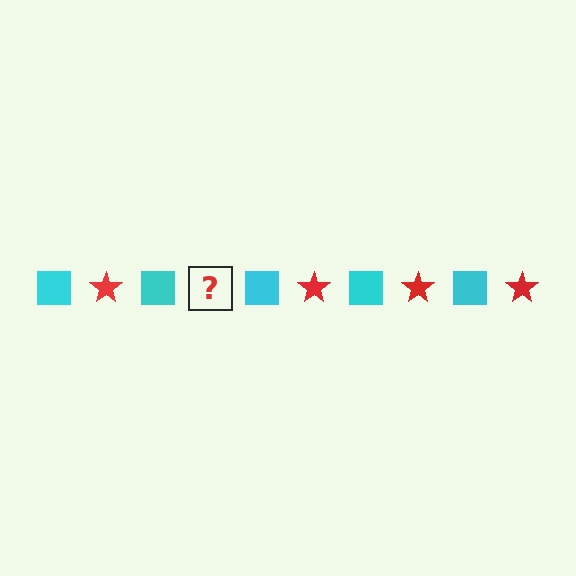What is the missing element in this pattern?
The missing element is a red star.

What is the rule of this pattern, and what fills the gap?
The rule is that the pattern alternates between cyan square and red star. The gap should be filled with a red star.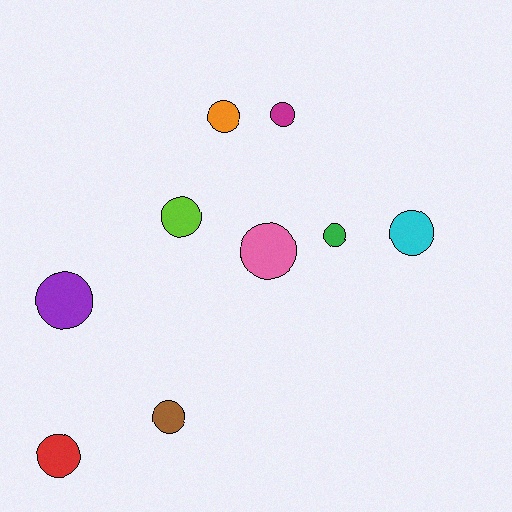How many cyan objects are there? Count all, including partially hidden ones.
There is 1 cyan object.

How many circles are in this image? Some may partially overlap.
There are 9 circles.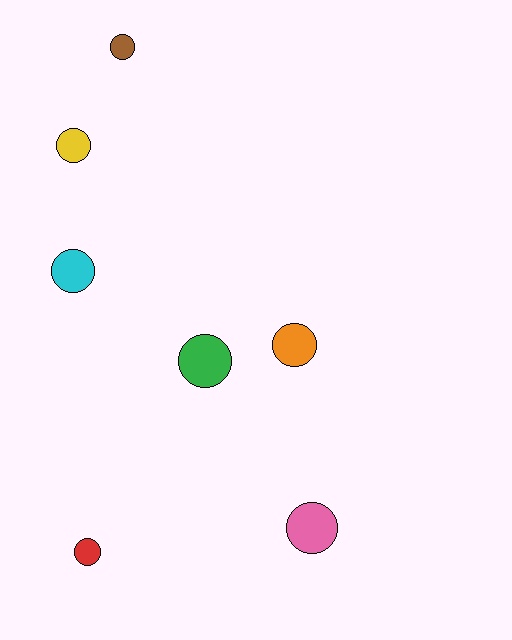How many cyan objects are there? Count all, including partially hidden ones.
There is 1 cyan object.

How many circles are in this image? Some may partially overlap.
There are 7 circles.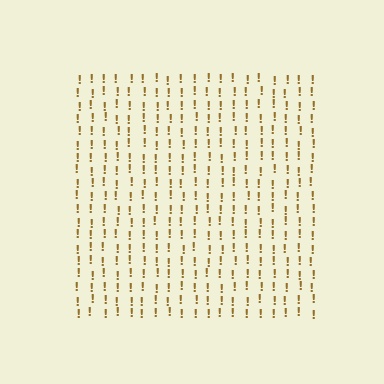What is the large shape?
The large shape is a square.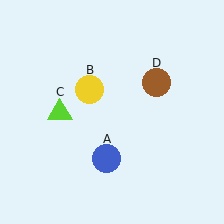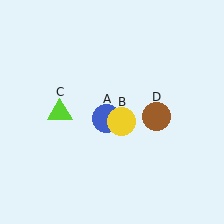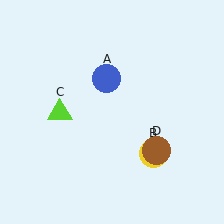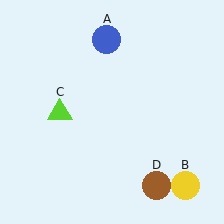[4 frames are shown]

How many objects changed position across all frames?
3 objects changed position: blue circle (object A), yellow circle (object B), brown circle (object D).